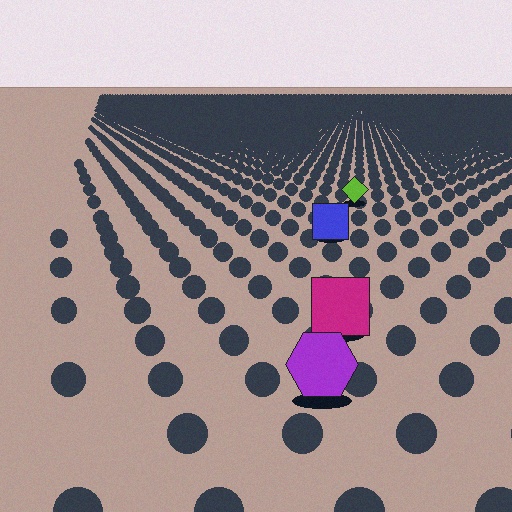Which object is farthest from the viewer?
The lime diamond is farthest from the viewer. It appears smaller and the ground texture around it is denser.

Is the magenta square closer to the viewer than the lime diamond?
Yes. The magenta square is closer — you can tell from the texture gradient: the ground texture is coarser near it.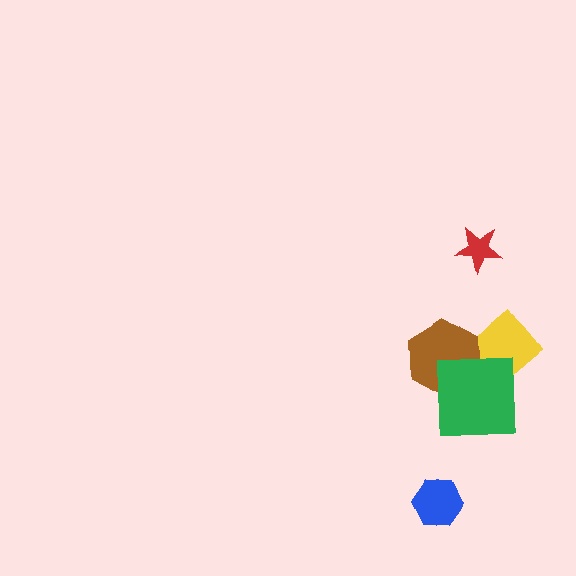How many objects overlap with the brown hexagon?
2 objects overlap with the brown hexagon.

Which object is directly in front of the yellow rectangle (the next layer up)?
The brown hexagon is directly in front of the yellow rectangle.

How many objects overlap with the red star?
0 objects overlap with the red star.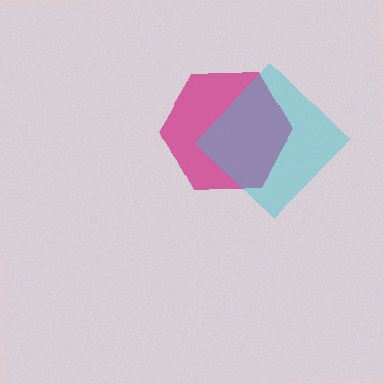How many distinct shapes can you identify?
There are 2 distinct shapes: a magenta hexagon, a cyan diamond.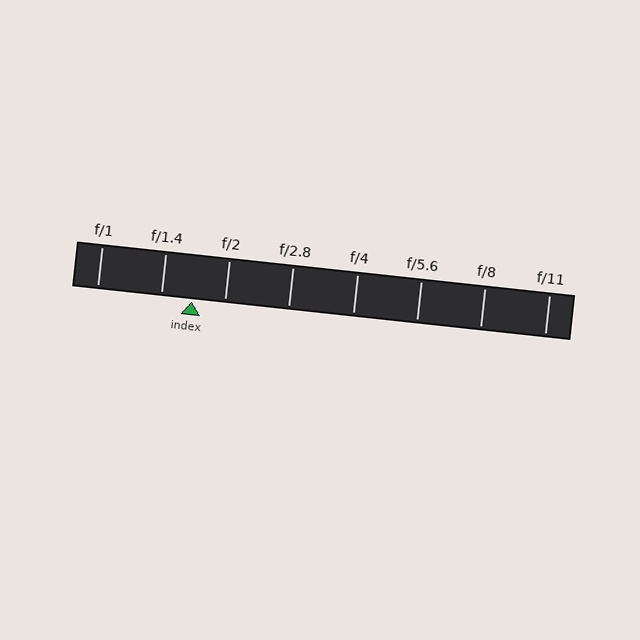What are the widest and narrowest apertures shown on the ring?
The widest aperture shown is f/1 and the narrowest is f/11.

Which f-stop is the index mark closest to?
The index mark is closest to f/1.4.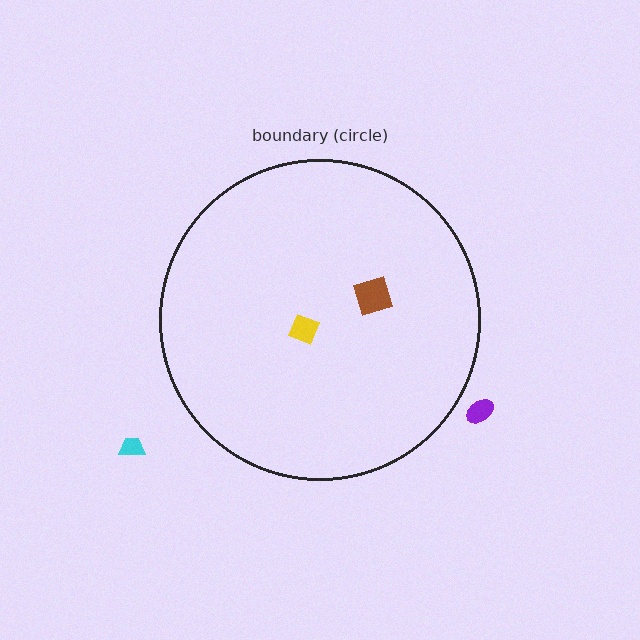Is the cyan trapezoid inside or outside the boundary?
Outside.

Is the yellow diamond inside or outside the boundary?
Inside.